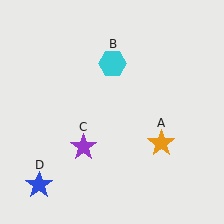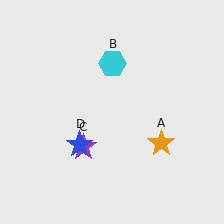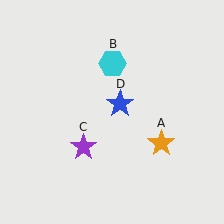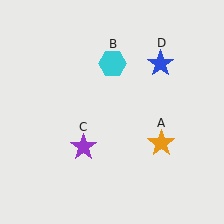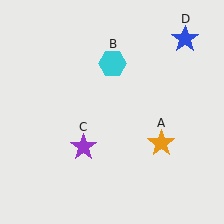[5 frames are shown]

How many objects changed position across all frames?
1 object changed position: blue star (object D).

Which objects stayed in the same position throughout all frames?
Orange star (object A) and cyan hexagon (object B) and purple star (object C) remained stationary.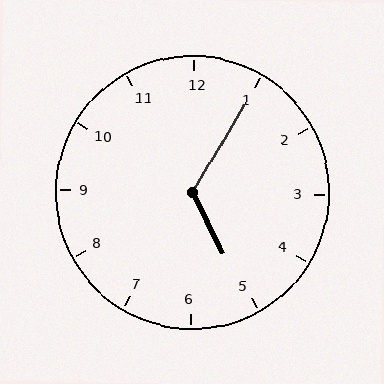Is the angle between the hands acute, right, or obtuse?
It is obtuse.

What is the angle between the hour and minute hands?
Approximately 122 degrees.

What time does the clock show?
5:05.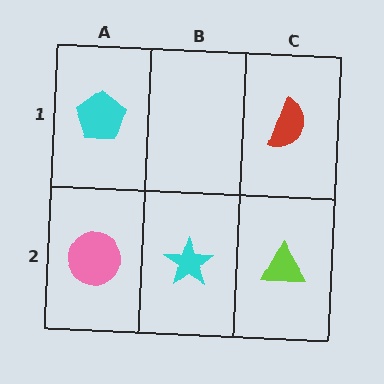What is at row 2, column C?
A lime triangle.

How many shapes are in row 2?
3 shapes.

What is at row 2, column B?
A cyan star.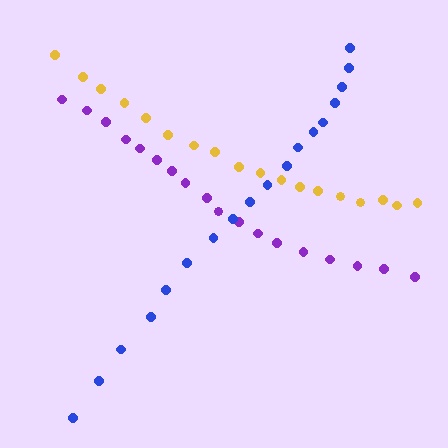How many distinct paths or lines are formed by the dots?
There are 3 distinct paths.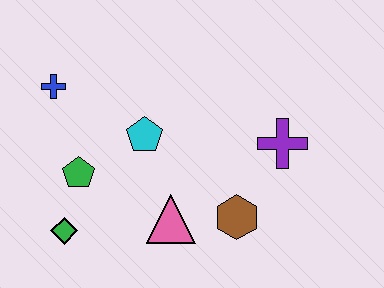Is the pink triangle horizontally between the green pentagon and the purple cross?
Yes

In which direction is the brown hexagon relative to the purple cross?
The brown hexagon is below the purple cross.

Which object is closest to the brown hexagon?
The pink triangle is closest to the brown hexagon.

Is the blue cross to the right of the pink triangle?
No